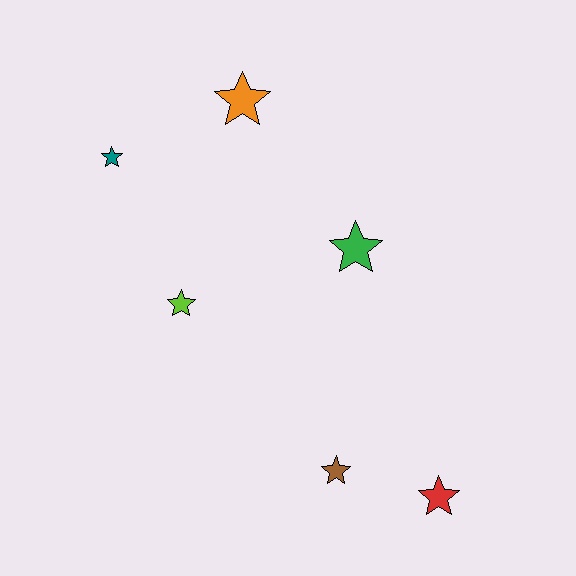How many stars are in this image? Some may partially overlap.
There are 6 stars.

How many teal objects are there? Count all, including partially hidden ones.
There is 1 teal object.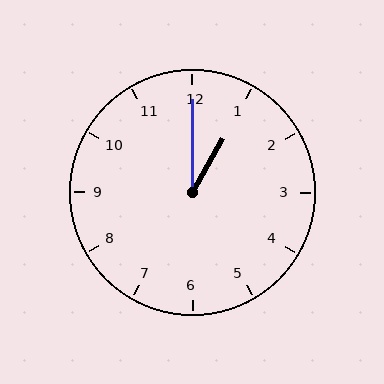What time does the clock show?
1:00.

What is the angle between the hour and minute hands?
Approximately 30 degrees.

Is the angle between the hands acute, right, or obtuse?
It is acute.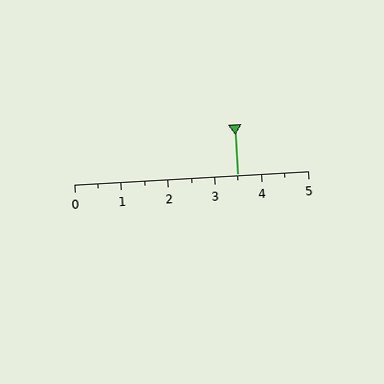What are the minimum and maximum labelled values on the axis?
The axis runs from 0 to 5.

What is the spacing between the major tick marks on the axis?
The major ticks are spaced 1 apart.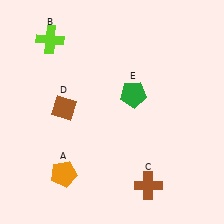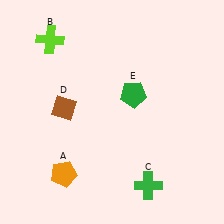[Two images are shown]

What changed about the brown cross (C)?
In Image 1, C is brown. In Image 2, it changed to green.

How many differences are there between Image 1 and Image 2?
There is 1 difference between the two images.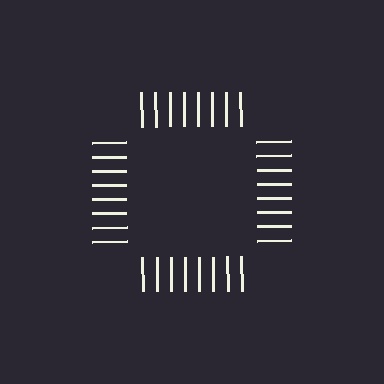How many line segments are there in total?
32 — 8 along each of the 4 edges.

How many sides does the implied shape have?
4 sides — the line-ends trace a square.